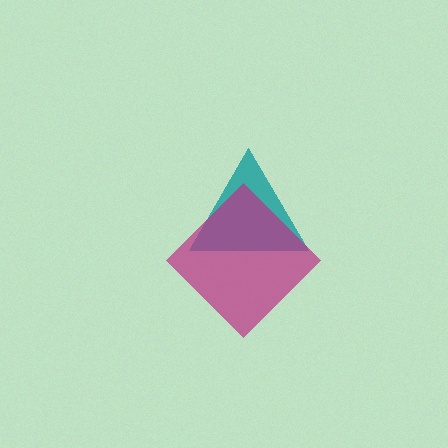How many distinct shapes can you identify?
There are 2 distinct shapes: a teal triangle, a magenta diamond.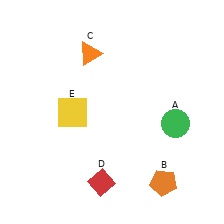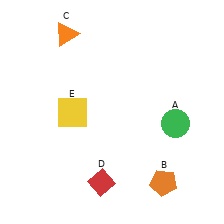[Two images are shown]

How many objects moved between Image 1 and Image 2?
1 object moved between the two images.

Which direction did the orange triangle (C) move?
The orange triangle (C) moved left.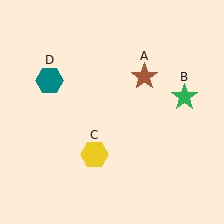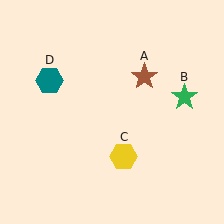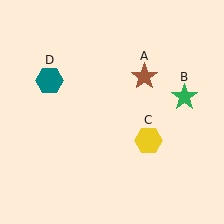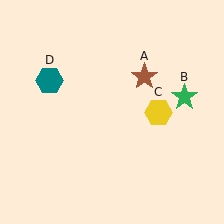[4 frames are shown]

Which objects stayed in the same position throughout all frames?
Brown star (object A) and green star (object B) and teal hexagon (object D) remained stationary.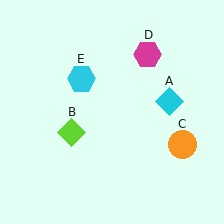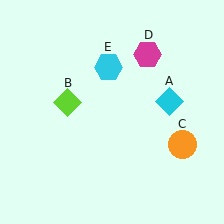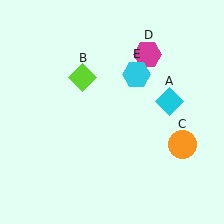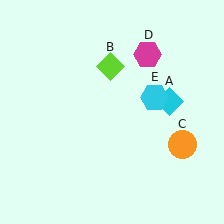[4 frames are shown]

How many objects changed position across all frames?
2 objects changed position: lime diamond (object B), cyan hexagon (object E).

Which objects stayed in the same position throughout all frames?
Cyan diamond (object A) and orange circle (object C) and magenta hexagon (object D) remained stationary.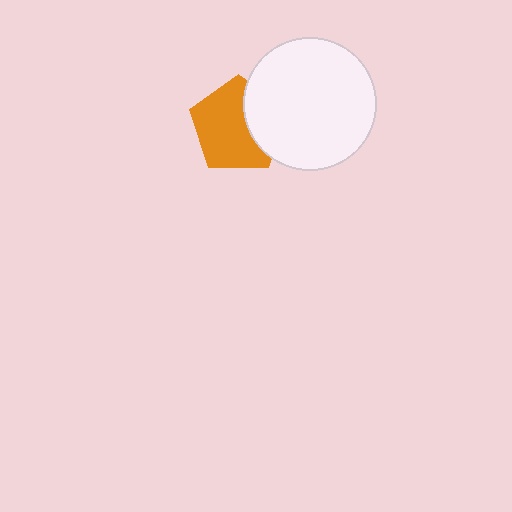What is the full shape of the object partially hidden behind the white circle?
The partially hidden object is an orange pentagon.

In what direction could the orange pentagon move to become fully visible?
The orange pentagon could move left. That would shift it out from behind the white circle entirely.